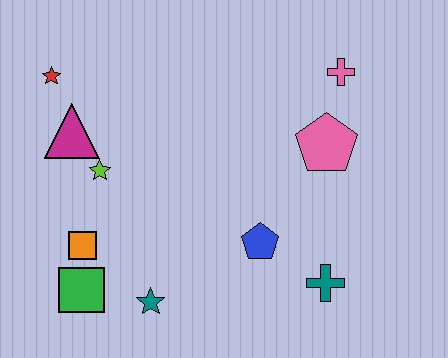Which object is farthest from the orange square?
The pink cross is farthest from the orange square.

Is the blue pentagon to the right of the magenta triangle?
Yes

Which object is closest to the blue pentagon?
The teal cross is closest to the blue pentagon.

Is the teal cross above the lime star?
No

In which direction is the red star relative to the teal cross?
The red star is to the left of the teal cross.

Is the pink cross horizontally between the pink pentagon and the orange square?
No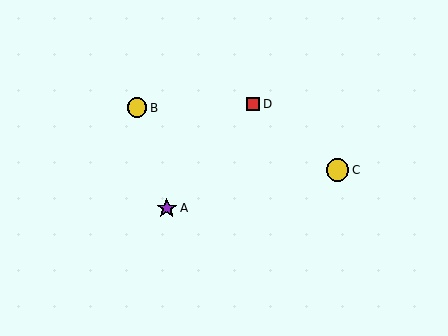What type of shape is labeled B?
Shape B is a yellow circle.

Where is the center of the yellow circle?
The center of the yellow circle is at (137, 108).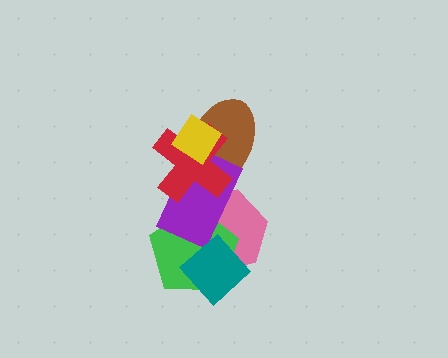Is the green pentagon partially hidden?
Yes, it is partially covered by another shape.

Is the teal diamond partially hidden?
No, no other shape covers it.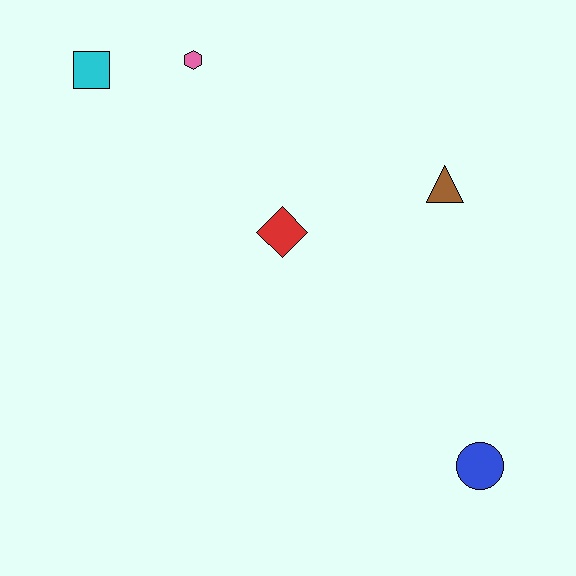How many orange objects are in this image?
There are no orange objects.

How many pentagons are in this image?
There are no pentagons.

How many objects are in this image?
There are 5 objects.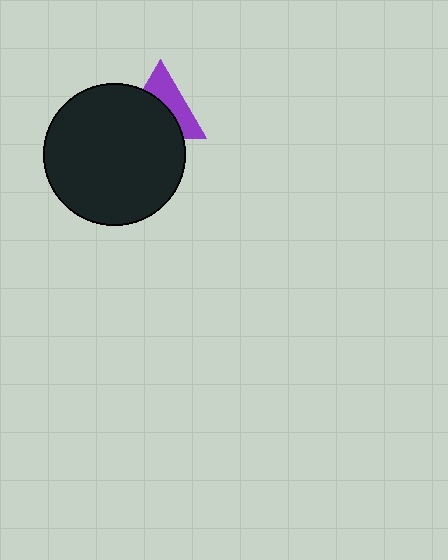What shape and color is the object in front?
The object in front is a black circle.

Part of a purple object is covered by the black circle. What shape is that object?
It is a triangle.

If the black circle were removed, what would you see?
You would see the complete purple triangle.